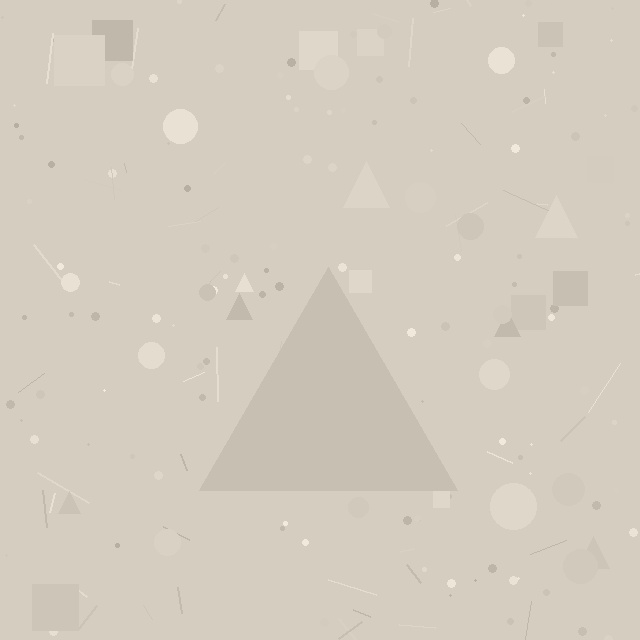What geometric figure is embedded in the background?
A triangle is embedded in the background.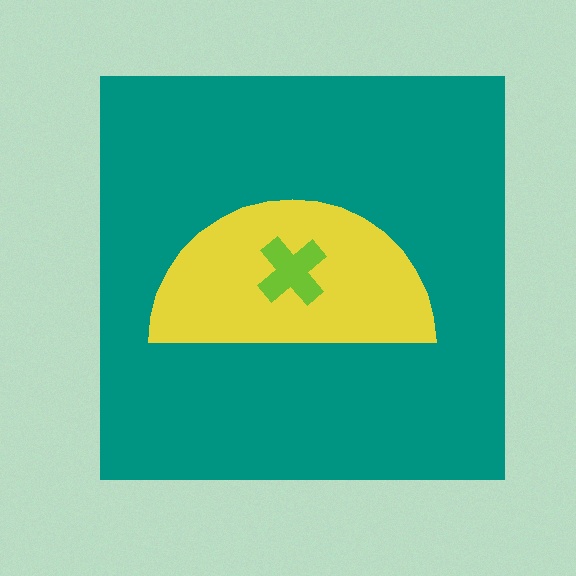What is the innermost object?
The lime cross.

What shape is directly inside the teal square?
The yellow semicircle.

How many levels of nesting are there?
3.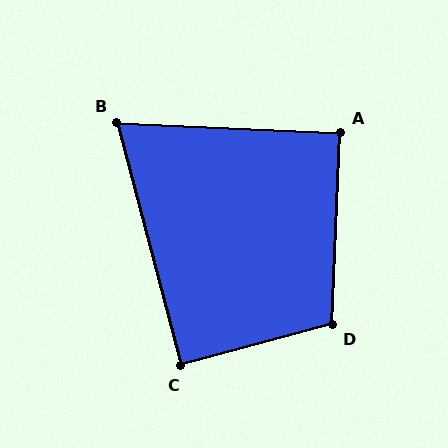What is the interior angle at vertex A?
Approximately 90 degrees (approximately right).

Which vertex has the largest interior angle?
D, at approximately 107 degrees.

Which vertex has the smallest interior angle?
B, at approximately 73 degrees.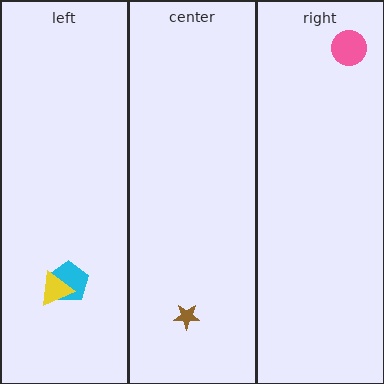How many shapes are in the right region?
1.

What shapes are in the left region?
The cyan pentagon, the yellow triangle.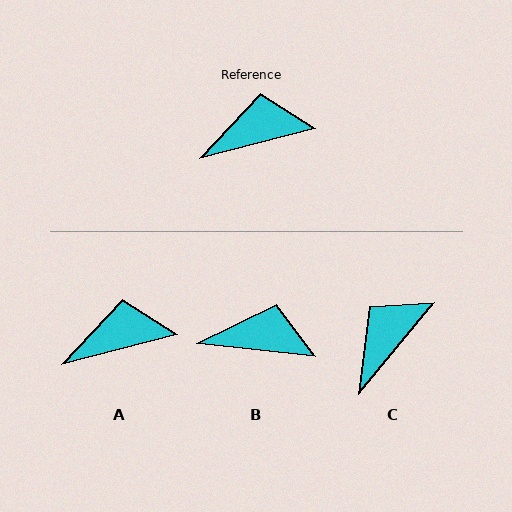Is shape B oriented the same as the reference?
No, it is off by about 21 degrees.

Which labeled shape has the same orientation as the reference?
A.